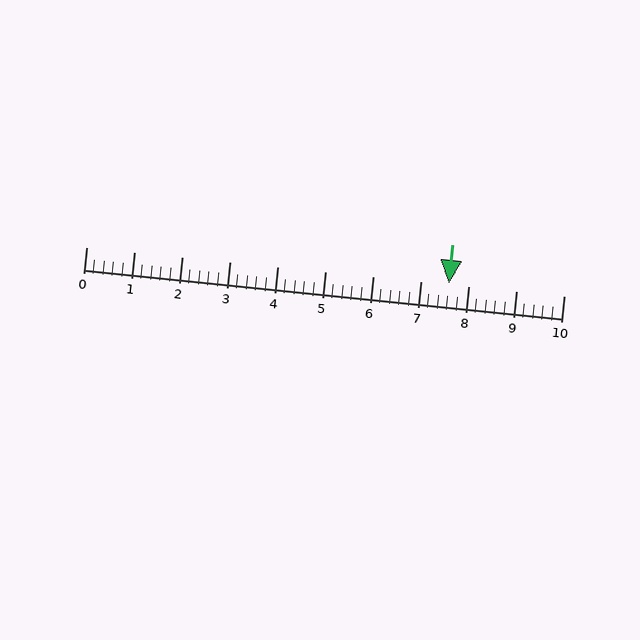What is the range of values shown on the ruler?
The ruler shows values from 0 to 10.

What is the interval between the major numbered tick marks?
The major tick marks are spaced 1 units apart.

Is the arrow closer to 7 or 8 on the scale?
The arrow is closer to 8.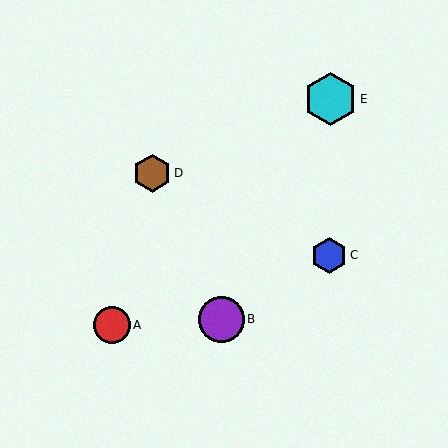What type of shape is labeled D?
Shape D is a brown hexagon.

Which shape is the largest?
The cyan hexagon (labeled E) is the largest.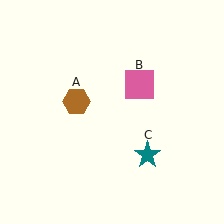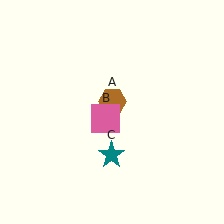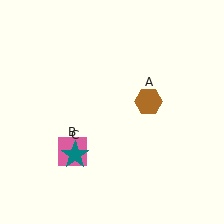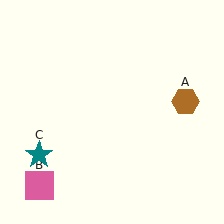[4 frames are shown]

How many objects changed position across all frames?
3 objects changed position: brown hexagon (object A), pink square (object B), teal star (object C).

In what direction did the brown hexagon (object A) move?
The brown hexagon (object A) moved right.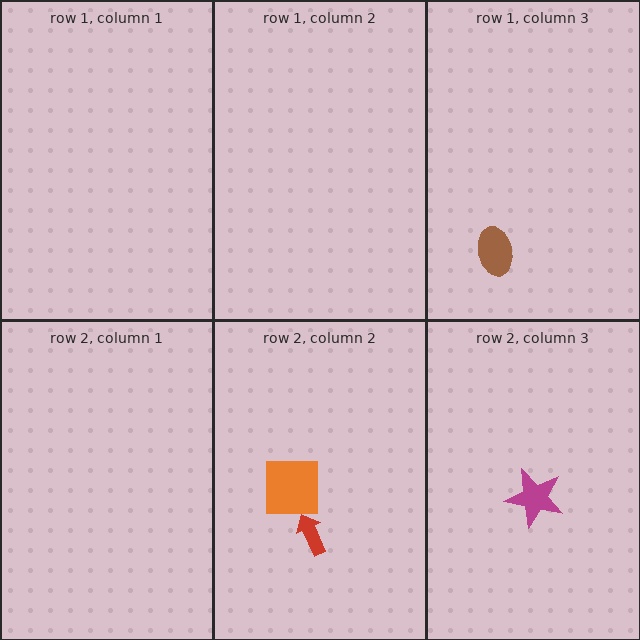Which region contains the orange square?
The row 2, column 2 region.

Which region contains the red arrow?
The row 2, column 2 region.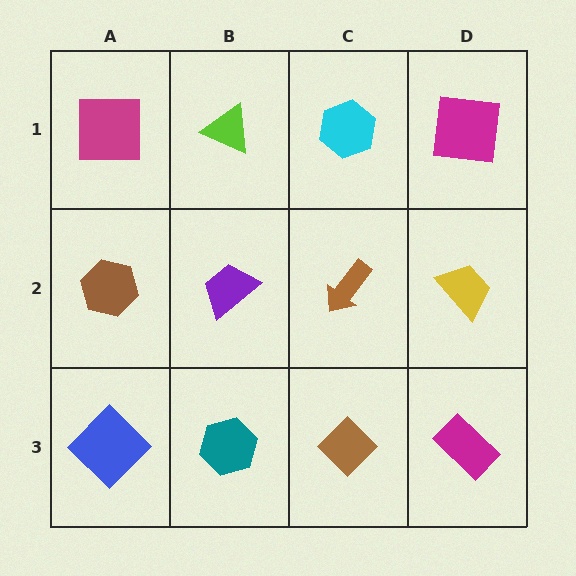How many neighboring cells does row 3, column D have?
2.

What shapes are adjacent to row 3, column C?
A brown arrow (row 2, column C), a teal hexagon (row 3, column B), a magenta rectangle (row 3, column D).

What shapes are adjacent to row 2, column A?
A magenta square (row 1, column A), a blue diamond (row 3, column A), a purple trapezoid (row 2, column B).